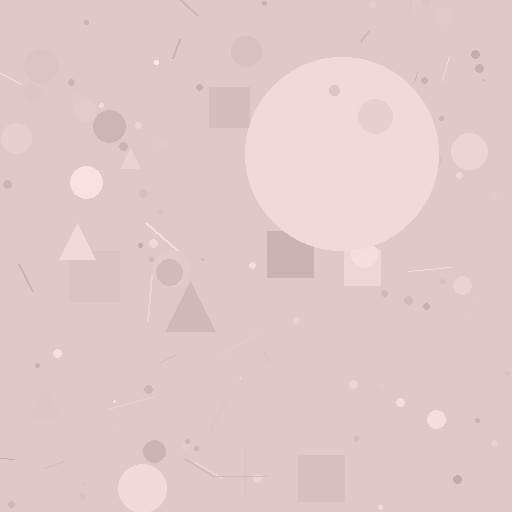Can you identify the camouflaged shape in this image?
The camouflaged shape is a circle.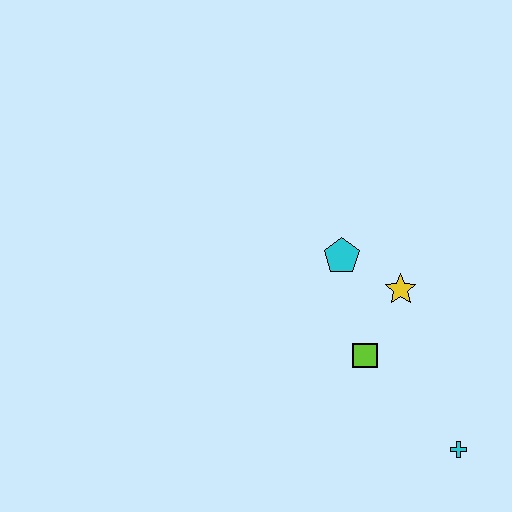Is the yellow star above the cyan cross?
Yes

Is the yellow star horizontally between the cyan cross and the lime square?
Yes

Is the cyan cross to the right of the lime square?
Yes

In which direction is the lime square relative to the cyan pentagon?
The lime square is below the cyan pentagon.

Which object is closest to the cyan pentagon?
The yellow star is closest to the cyan pentagon.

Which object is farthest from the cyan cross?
The cyan pentagon is farthest from the cyan cross.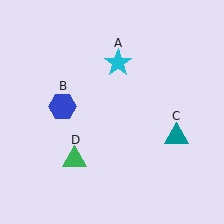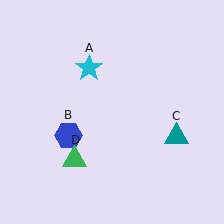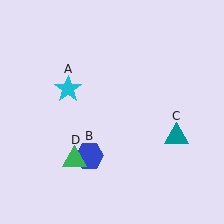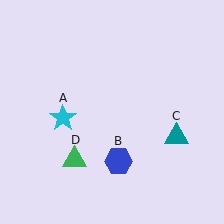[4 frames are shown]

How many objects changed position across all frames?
2 objects changed position: cyan star (object A), blue hexagon (object B).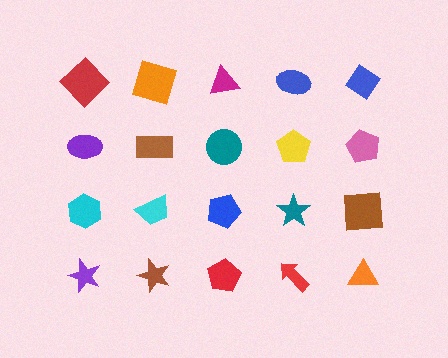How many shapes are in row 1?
5 shapes.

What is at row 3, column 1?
A cyan hexagon.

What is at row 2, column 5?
A pink pentagon.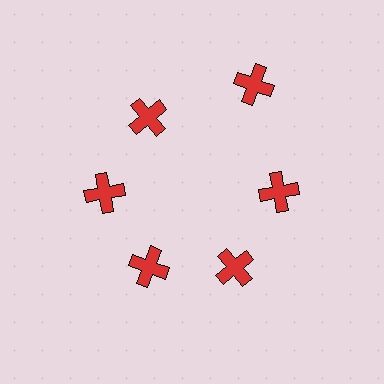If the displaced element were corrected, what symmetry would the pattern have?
It would have 6-fold rotational symmetry — the pattern would map onto itself every 60 degrees.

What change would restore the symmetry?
The symmetry would be restored by moving it inward, back onto the ring so that all 6 crosses sit at equal angles and equal distance from the center.